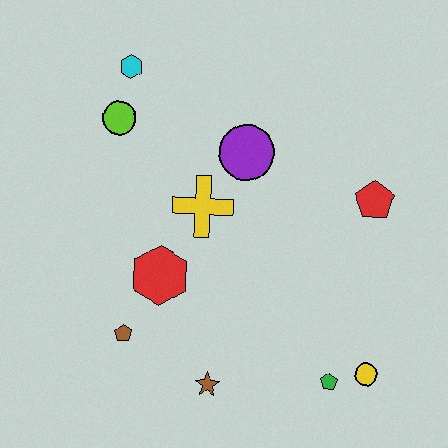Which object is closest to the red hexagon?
The brown pentagon is closest to the red hexagon.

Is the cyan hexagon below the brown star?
No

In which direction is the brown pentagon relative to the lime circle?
The brown pentagon is below the lime circle.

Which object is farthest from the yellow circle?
The cyan hexagon is farthest from the yellow circle.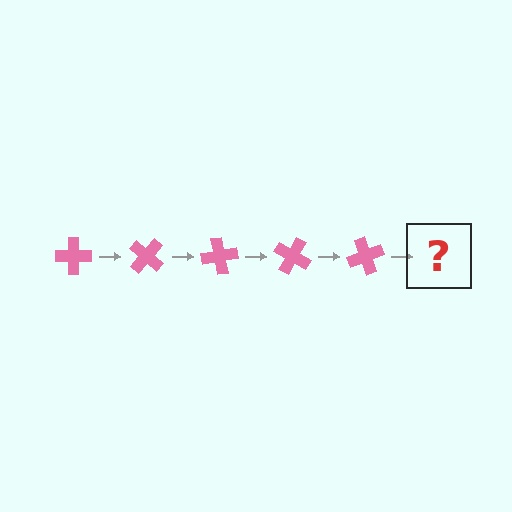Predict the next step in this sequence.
The next step is a pink cross rotated 200 degrees.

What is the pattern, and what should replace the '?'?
The pattern is that the cross rotates 40 degrees each step. The '?' should be a pink cross rotated 200 degrees.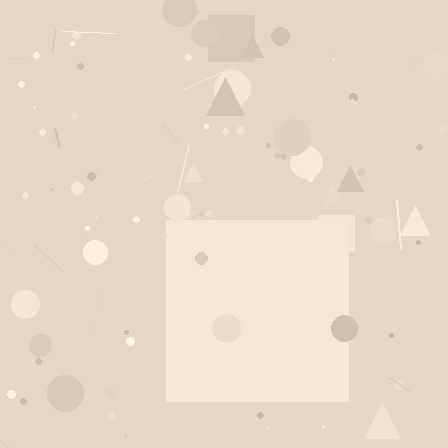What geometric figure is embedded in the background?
A square is embedded in the background.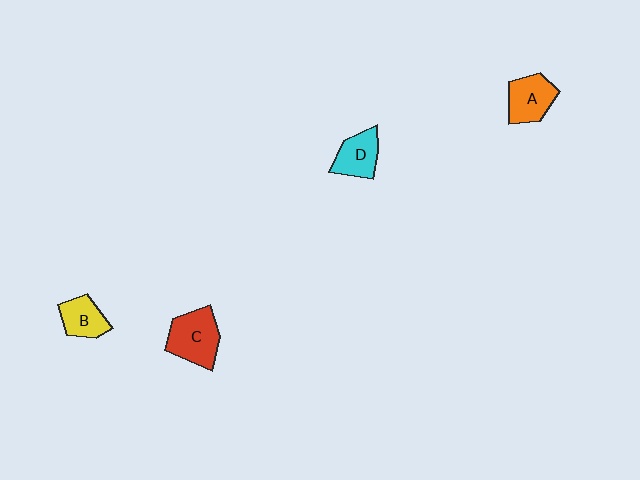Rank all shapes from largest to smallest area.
From largest to smallest: C (red), A (orange), D (cyan), B (yellow).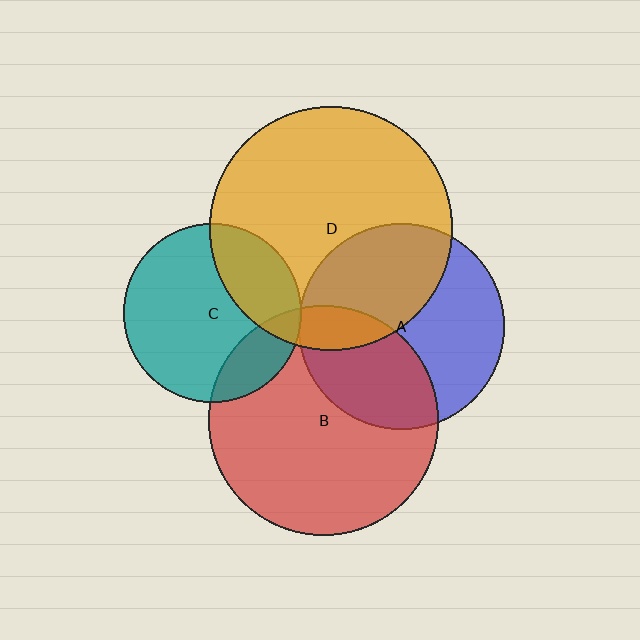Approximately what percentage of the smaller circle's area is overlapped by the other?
Approximately 40%.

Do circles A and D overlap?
Yes.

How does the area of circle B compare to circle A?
Approximately 1.2 times.